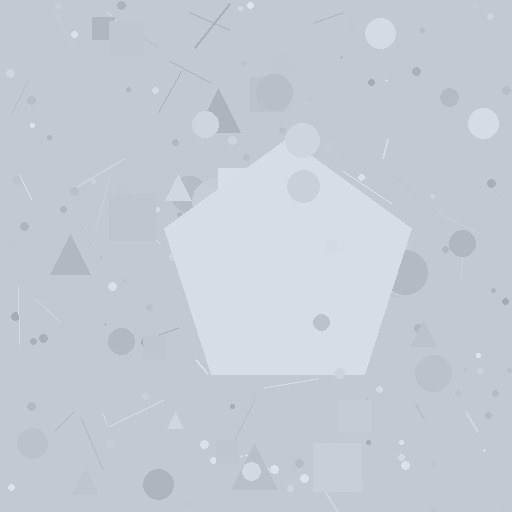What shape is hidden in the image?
A pentagon is hidden in the image.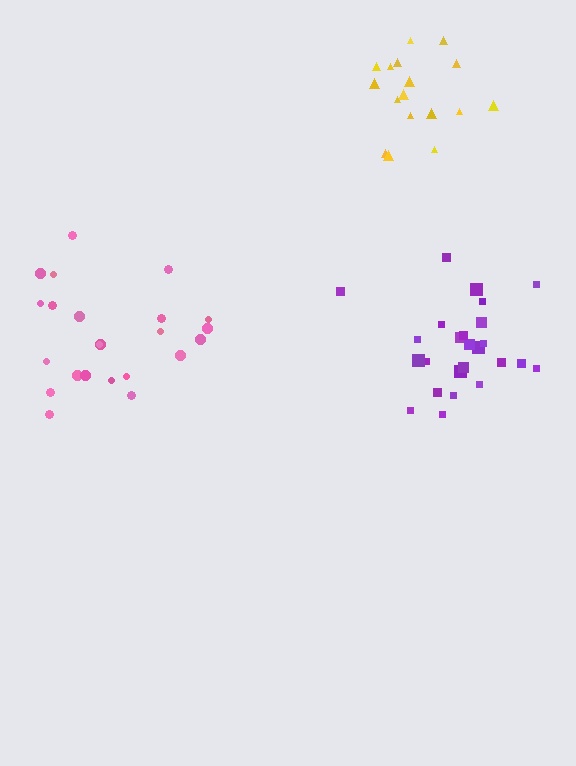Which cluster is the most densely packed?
Purple.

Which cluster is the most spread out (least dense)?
Pink.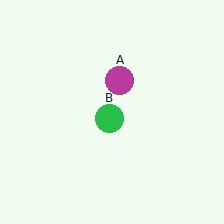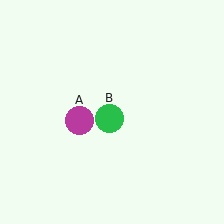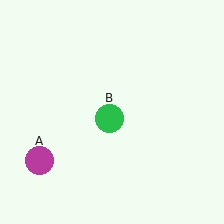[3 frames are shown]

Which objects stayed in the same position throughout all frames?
Green circle (object B) remained stationary.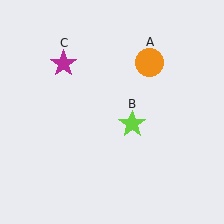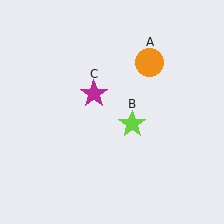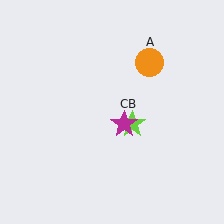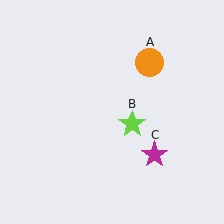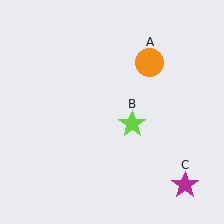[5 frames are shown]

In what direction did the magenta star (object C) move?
The magenta star (object C) moved down and to the right.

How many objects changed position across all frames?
1 object changed position: magenta star (object C).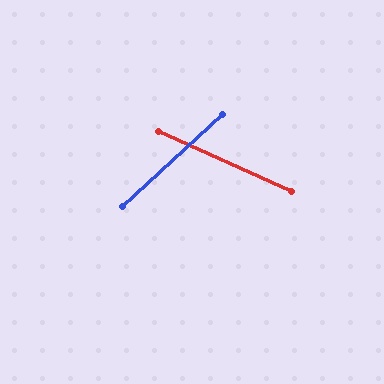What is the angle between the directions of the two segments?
Approximately 67 degrees.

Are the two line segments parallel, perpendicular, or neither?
Neither parallel nor perpendicular — they differ by about 67°.